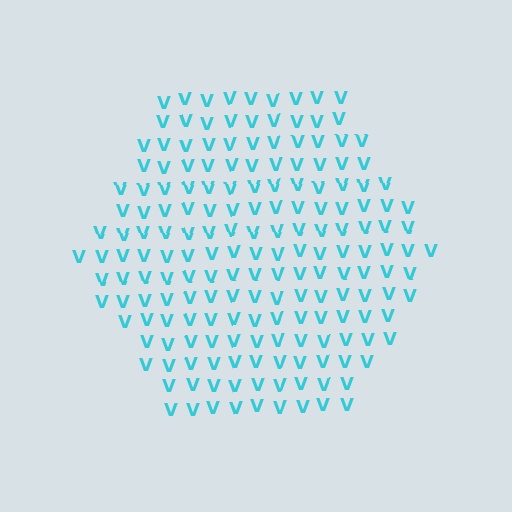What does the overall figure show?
The overall figure shows a hexagon.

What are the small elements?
The small elements are letter V's.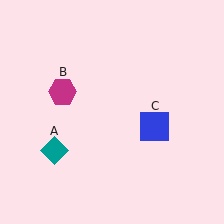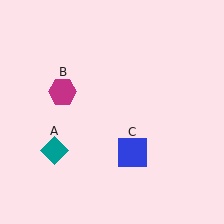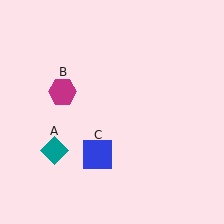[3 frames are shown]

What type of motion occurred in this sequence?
The blue square (object C) rotated clockwise around the center of the scene.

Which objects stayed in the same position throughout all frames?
Teal diamond (object A) and magenta hexagon (object B) remained stationary.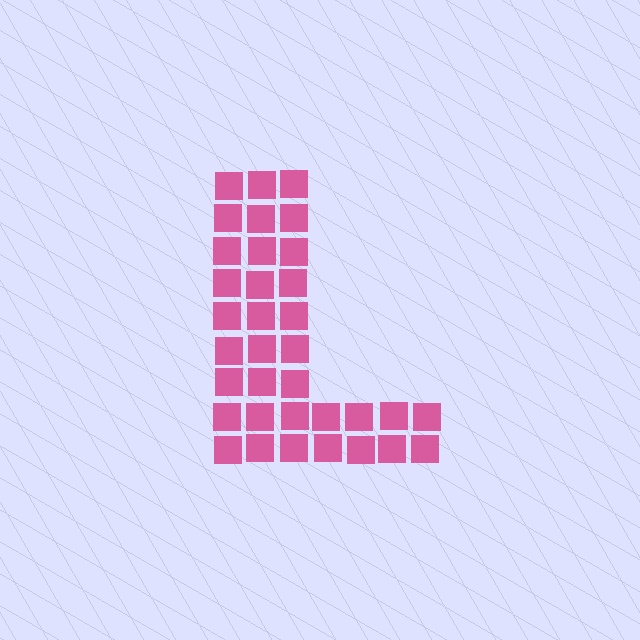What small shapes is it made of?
It is made of small squares.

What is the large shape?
The large shape is the letter L.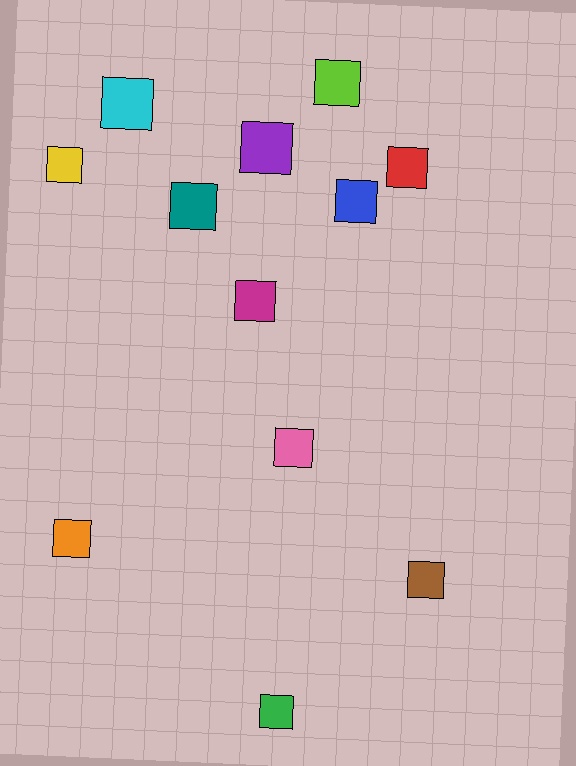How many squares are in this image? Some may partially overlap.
There are 12 squares.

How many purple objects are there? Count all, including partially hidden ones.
There is 1 purple object.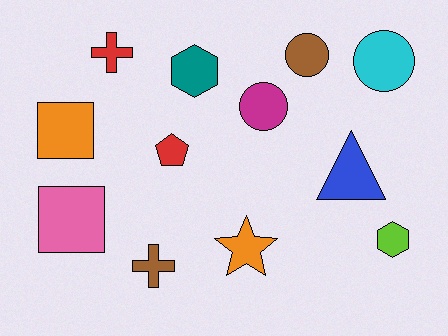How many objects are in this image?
There are 12 objects.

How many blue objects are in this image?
There is 1 blue object.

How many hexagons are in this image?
There are 2 hexagons.